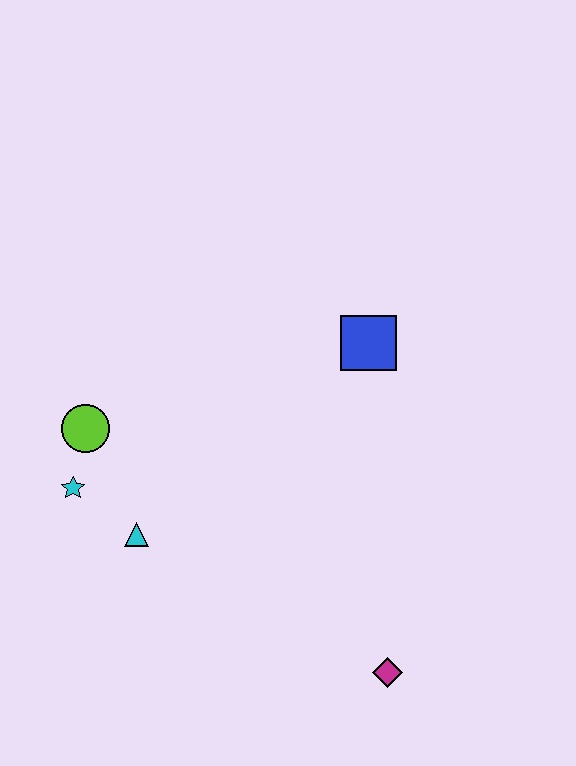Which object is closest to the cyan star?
The lime circle is closest to the cyan star.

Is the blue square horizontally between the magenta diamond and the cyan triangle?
Yes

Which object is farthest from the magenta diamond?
The lime circle is farthest from the magenta diamond.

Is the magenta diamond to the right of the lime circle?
Yes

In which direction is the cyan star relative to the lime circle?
The cyan star is below the lime circle.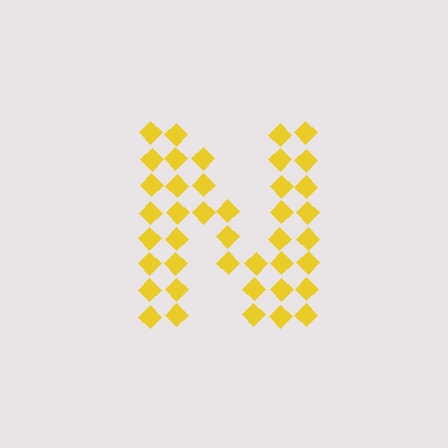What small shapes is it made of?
It is made of small diamonds.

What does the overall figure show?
The overall figure shows the letter N.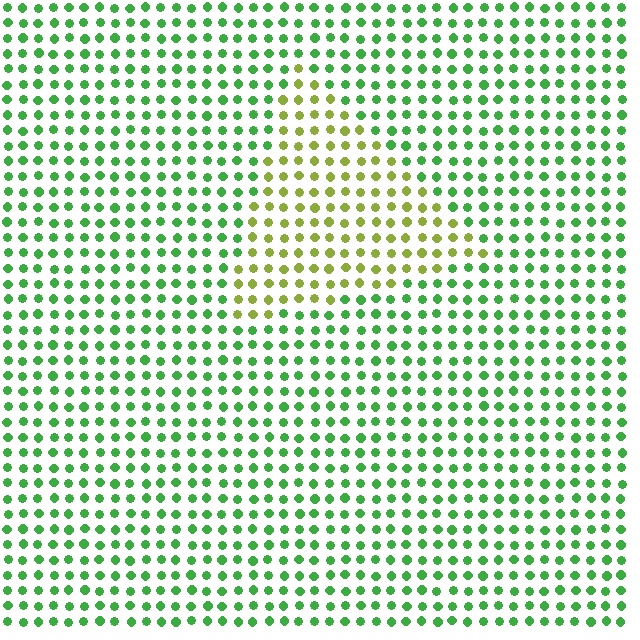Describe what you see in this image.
The image is filled with small green elements in a uniform arrangement. A triangle-shaped region is visible where the elements are tinted to a slightly different hue, forming a subtle color boundary.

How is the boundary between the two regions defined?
The boundary is defined purely by a slight shift in hue (about 46 degrees). Spacing, size, and orientation are identical on both sides.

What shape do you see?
I see a triangle.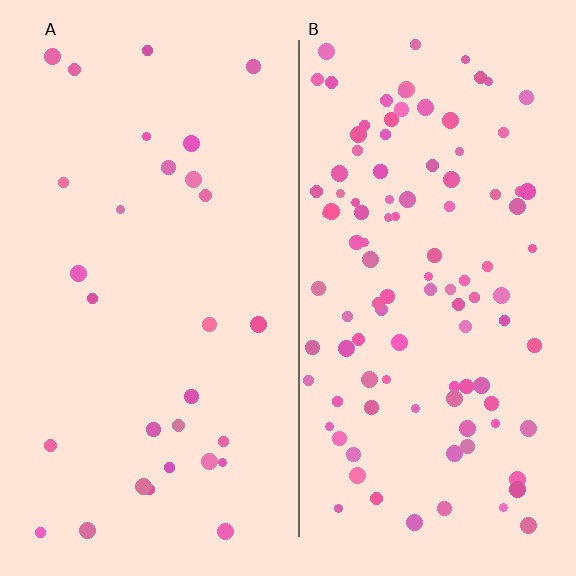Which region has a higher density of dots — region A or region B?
B (the right).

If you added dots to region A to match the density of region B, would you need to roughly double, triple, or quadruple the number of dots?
Approximately quadruple.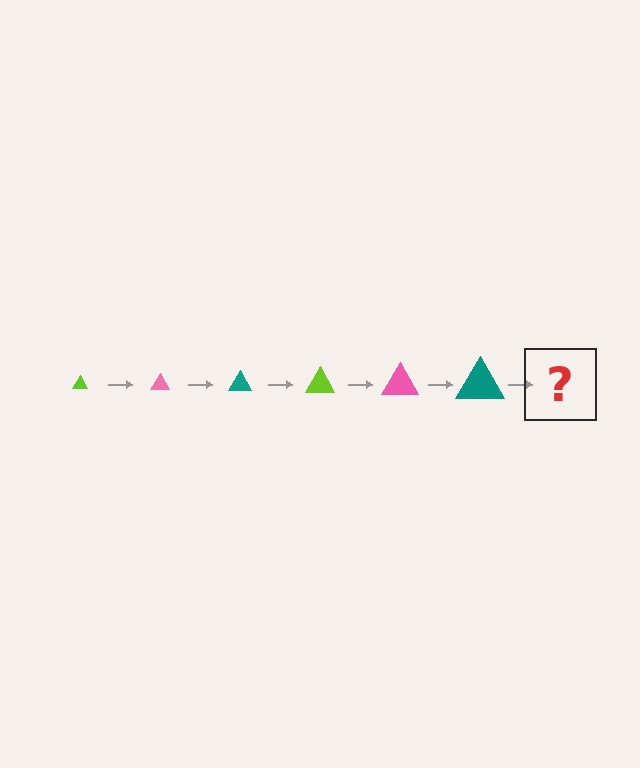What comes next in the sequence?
The next element should be a lime triangle, larger than the previous one.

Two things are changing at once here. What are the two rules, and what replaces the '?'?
The two rules are that the triangle grows larger each step and the color cycles through lime, pink, and teal. The '?' should be a lime triangle, larger than the previous one.